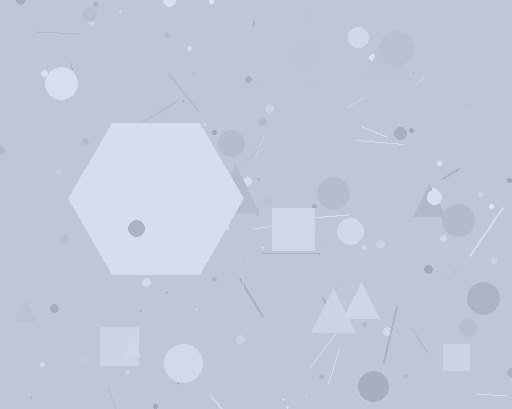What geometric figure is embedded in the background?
A hexagon is embedded in the background.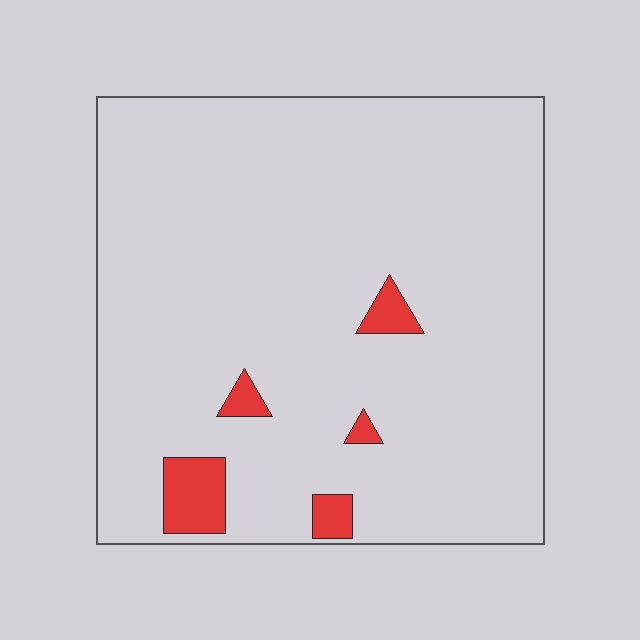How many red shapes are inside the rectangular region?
5.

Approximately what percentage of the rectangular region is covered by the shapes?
Approximately 5%.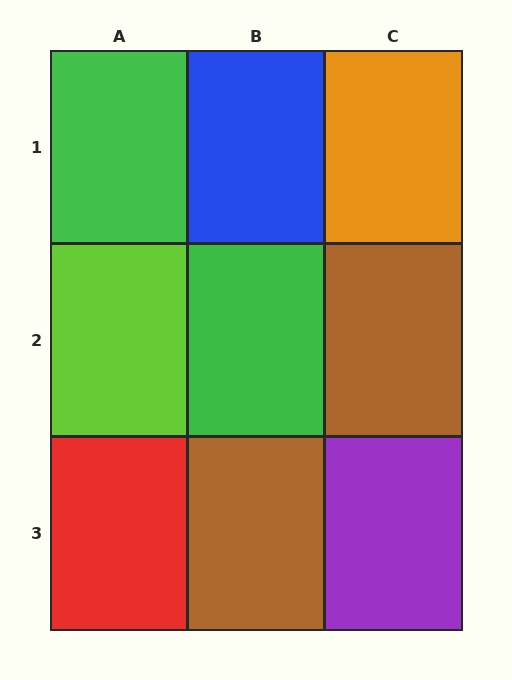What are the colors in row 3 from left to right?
Red, brown, purple.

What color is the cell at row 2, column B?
Green.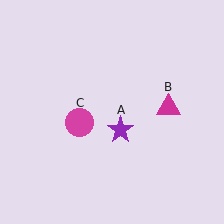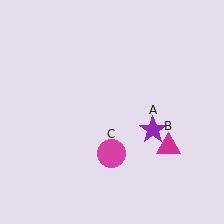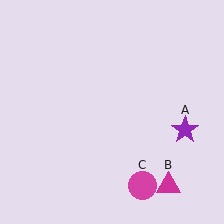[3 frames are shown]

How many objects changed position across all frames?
3 objects changed position: purple star (object A), magenta triangle (object B), magenta circle (object C).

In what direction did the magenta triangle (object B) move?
The magenta triangle (object B) moved down.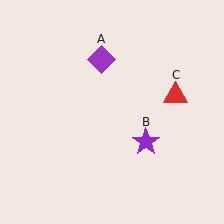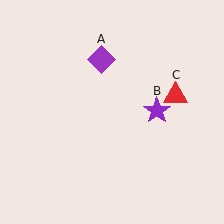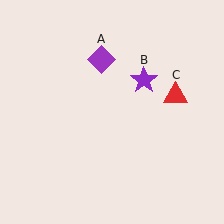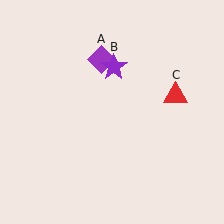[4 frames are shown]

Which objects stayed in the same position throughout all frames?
Purple diamond (object A) and red triangle (object C) remained stationary.